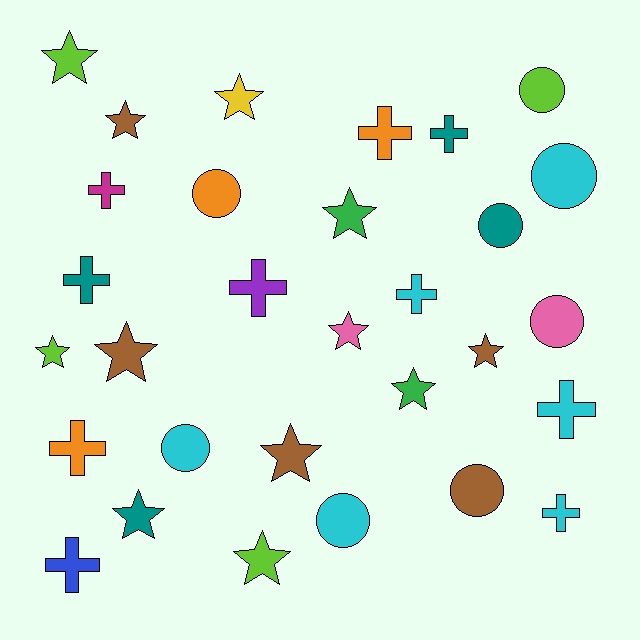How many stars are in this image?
There are 12 stars.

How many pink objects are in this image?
There are 2 pink objects.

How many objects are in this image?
There are 30 objects.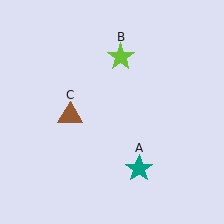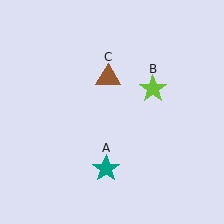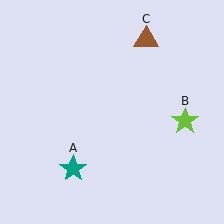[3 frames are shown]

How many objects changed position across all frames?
3 objects changed position: teal star (object A), lime star (object B), brown triangle (object C).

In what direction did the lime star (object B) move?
The lime star (object B) moved down and to the right.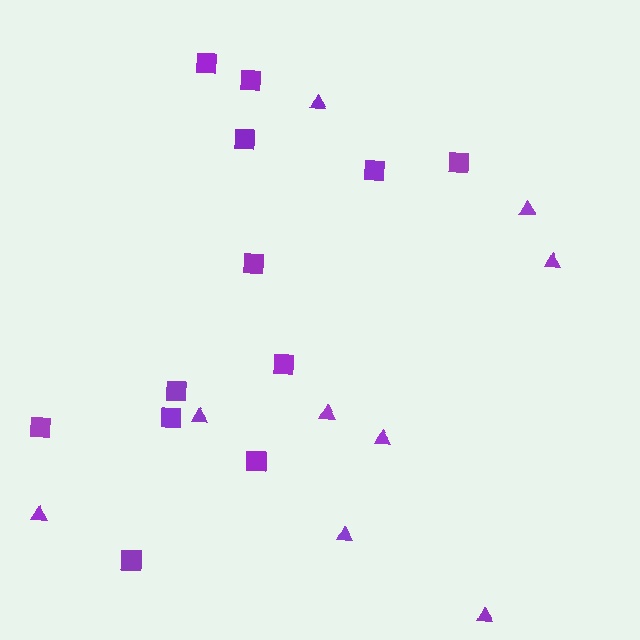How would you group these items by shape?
There are 2 groups: one group of triangles (9) and one group of squares (12).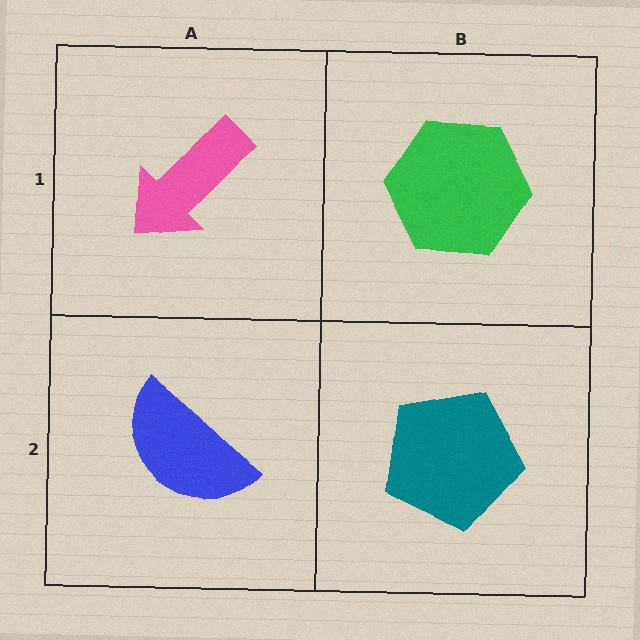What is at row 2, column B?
A teal pentagon.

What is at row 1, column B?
A green hexagon.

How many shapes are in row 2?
2 shapes.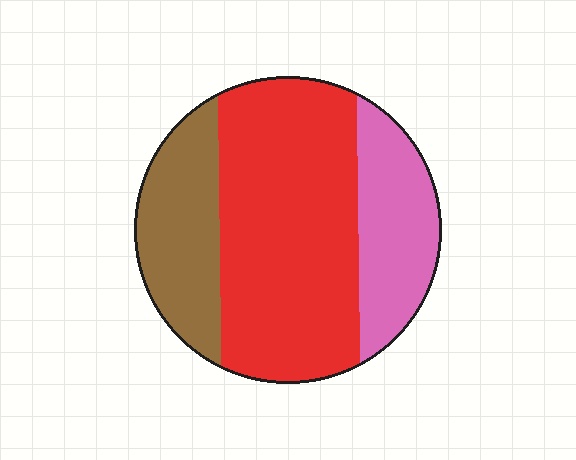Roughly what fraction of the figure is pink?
Pink takes up about one fifth (1/5) of the figure.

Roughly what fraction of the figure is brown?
Brown covers around 25% of the figure.